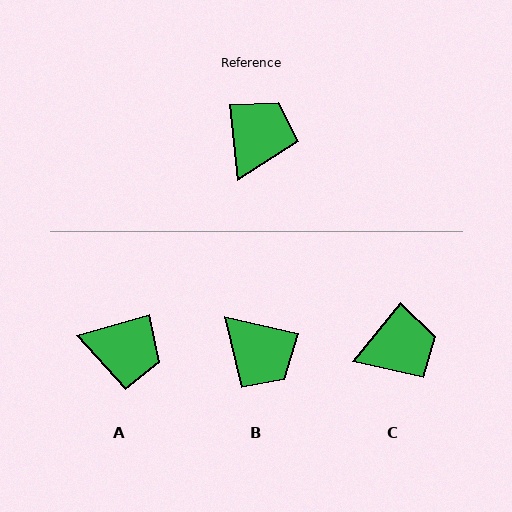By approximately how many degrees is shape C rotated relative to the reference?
Approximately 45 degrees clockwise.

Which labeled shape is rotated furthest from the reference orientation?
B, about 109 degrees away.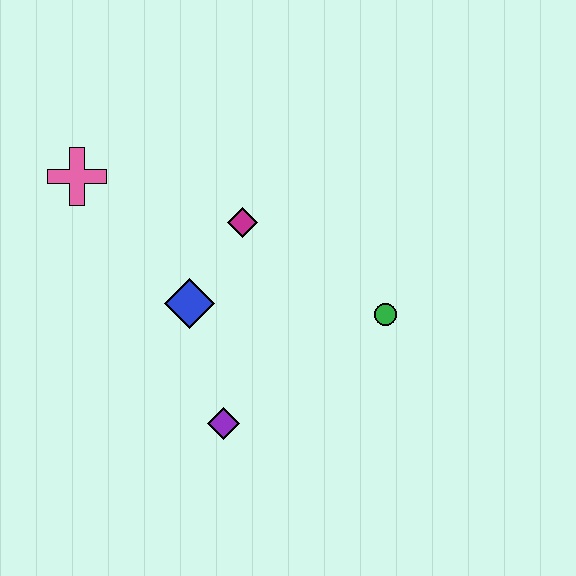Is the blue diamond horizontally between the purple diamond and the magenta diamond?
No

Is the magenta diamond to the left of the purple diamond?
No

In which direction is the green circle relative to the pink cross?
The green circle is to the right of the pink cross.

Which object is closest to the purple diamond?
The blue diamond is closest to the purple diamond.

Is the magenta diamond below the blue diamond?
No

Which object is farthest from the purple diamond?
The pink cross is farthest from the purple diamond.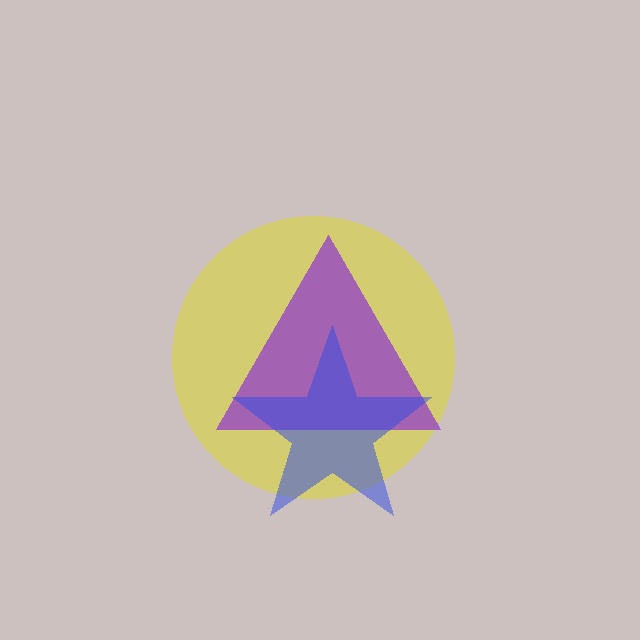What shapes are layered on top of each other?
The layered shapes are: a yellow circle, a purple triangle, a blue star.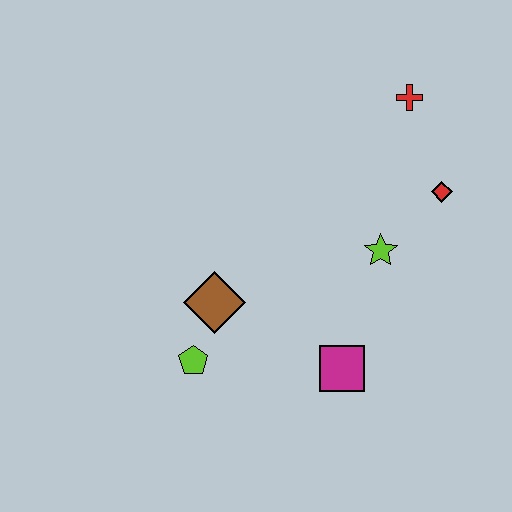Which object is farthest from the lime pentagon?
The red cross is farthest from the lime pentagon.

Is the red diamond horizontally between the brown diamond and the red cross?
No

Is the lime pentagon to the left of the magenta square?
Yes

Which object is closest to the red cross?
The red diamond is closest to the red cross.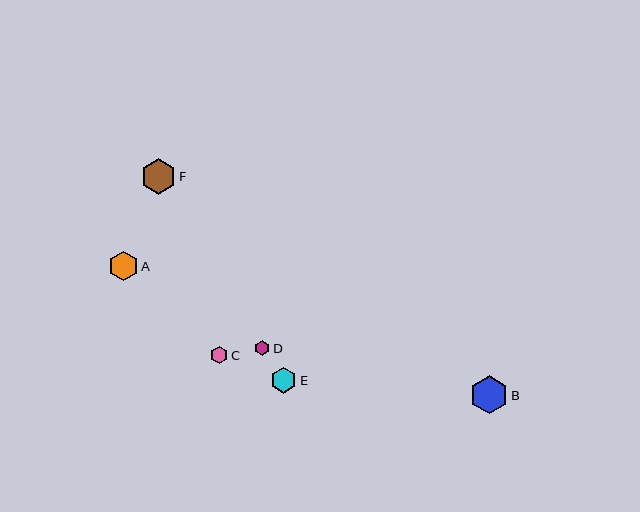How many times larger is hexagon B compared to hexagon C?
Hexagon B is approximately 2.2 times the size of hexagon C.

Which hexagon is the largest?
Hexagon B is the largest with a size of approximately 38 pixels.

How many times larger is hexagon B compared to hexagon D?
Hexagon B is approximately 2.5 times the size of hexagon D.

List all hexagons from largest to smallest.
From largest to smallest: B, F, A, E, C, D.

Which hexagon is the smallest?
Hexagon D is the smallest with a size of approximately 15 pixels.